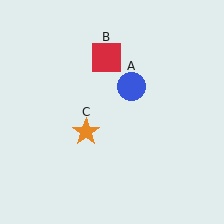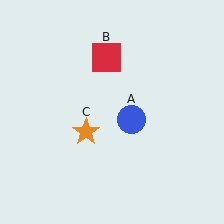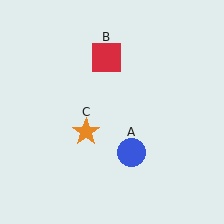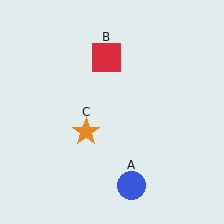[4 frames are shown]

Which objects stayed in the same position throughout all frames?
Red square (object B) and orange star (object C) remained stationary.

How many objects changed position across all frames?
1 object changed position: blue circle (object A).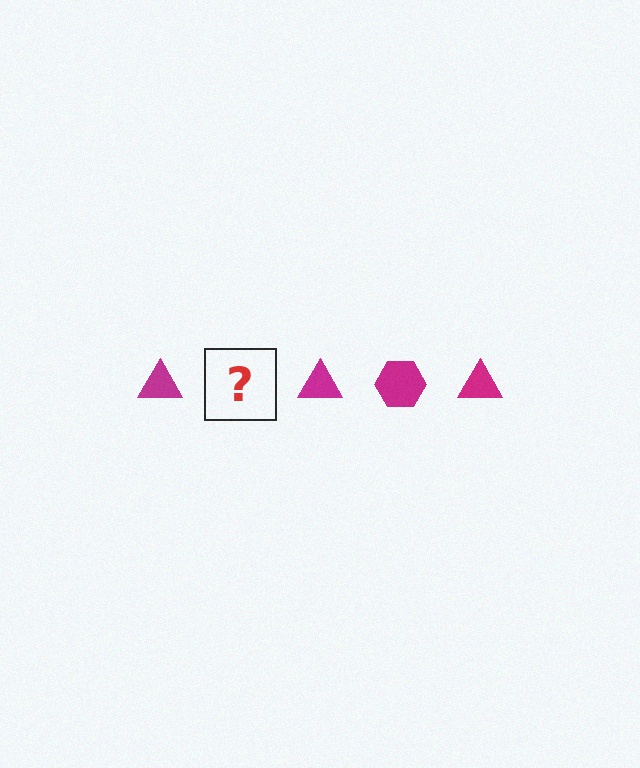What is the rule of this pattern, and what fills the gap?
The rule is that the pattern cycles through triangle, hexagon shapes in magenta. The gap should be filled with a magenta hexagon.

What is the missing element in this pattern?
The missing element is a magenta hexagon.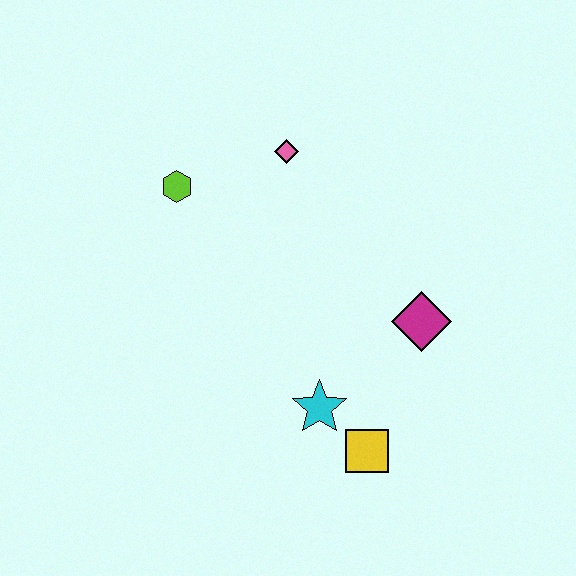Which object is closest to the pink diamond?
The lime hexagon is closest to the pink diamond.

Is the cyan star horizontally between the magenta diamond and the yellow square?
No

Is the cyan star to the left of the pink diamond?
No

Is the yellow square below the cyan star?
Yes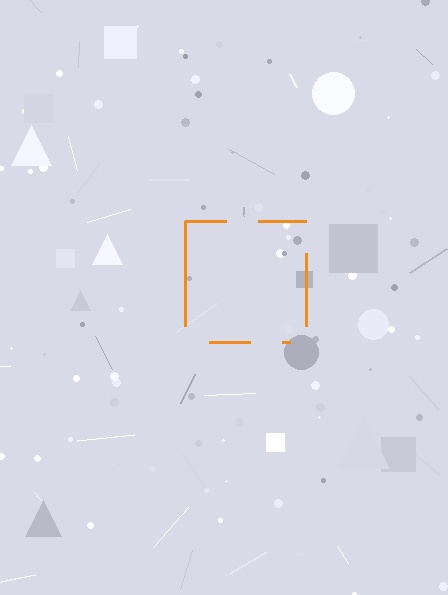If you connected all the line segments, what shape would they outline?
They would outline a square.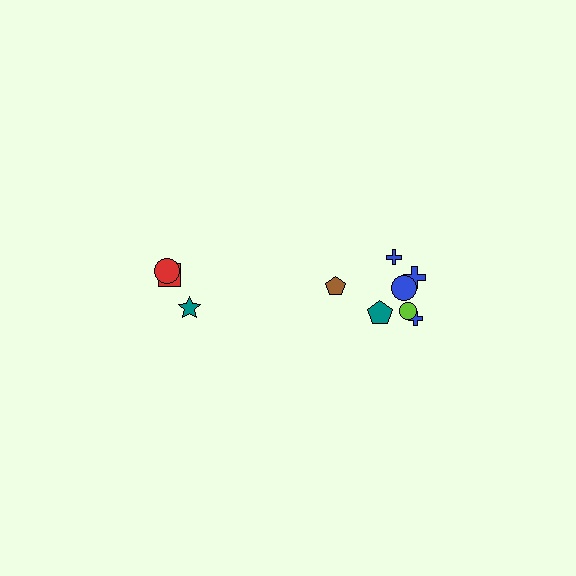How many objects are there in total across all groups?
There are 10 objects.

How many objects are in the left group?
There are 3 objects.